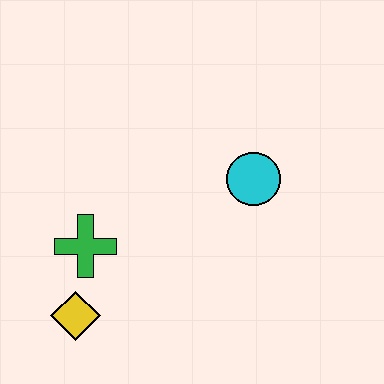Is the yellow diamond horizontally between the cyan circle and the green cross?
No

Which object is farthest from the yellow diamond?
The cyan circle is farthest from the yellow diamond.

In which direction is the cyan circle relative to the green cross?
The cyan circle is to the right of the green cross.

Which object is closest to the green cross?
The yellow diamond is closest to the green cross.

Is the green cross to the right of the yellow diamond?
Yes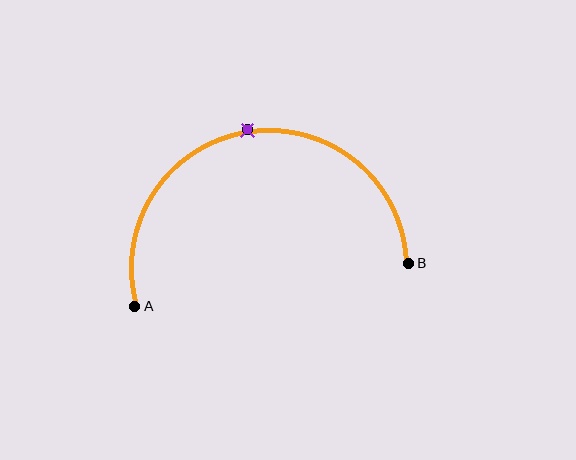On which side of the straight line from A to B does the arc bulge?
The arc bulges above the straight line connecting A and B.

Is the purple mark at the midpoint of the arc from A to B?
Yes. The purple mark lies on the arc at equal arc-length from both A and B — it is the arc midpoint.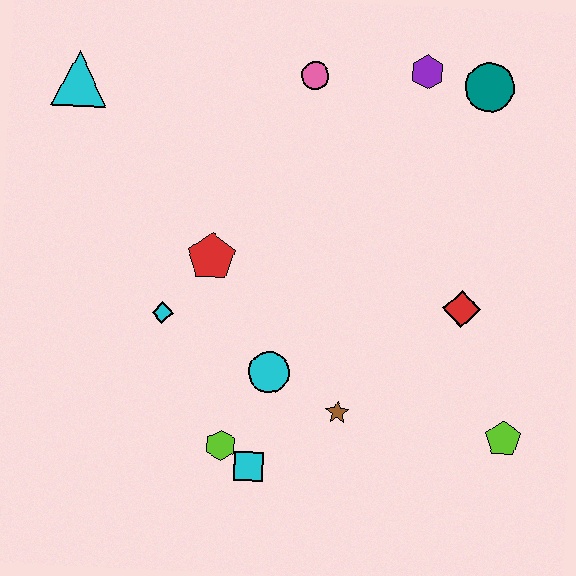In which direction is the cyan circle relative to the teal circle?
The cyan circle is below the teal circle.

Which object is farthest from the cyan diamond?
The teal circle is farthest from the cyan diamond.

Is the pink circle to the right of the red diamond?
No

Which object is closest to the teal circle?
The purple hexagon is closest to the teal circle.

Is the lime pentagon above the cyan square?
Yes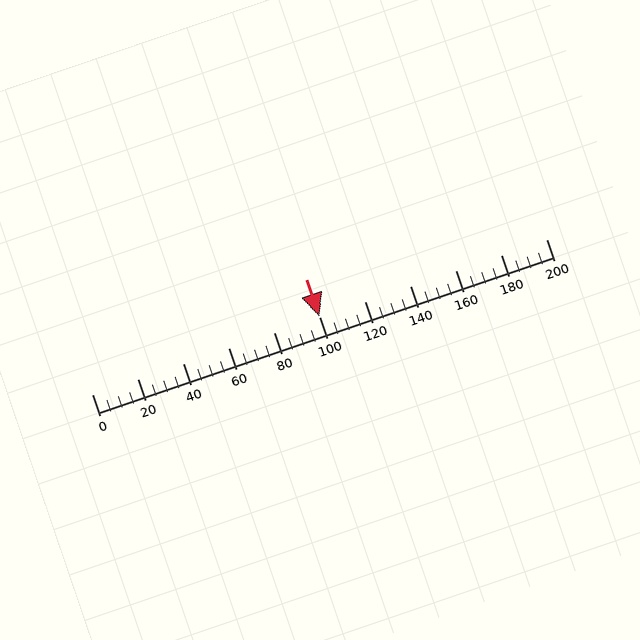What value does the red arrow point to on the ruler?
The red arrow points to approximately 100.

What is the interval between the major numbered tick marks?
The major tick marks are spaced 20 units apart.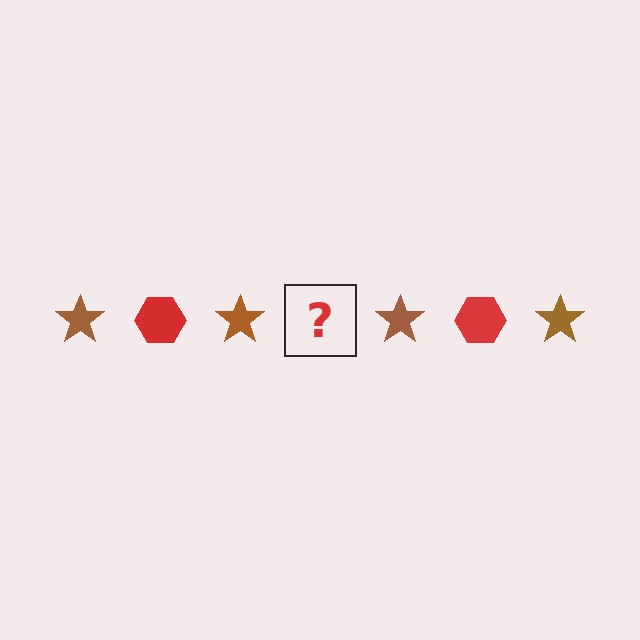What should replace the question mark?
The question mark should be replaced with a red hexagon.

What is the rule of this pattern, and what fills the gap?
The rule is that the pattern alternates between brown star and red hexagon. The gap should be filled with a red hexagon.